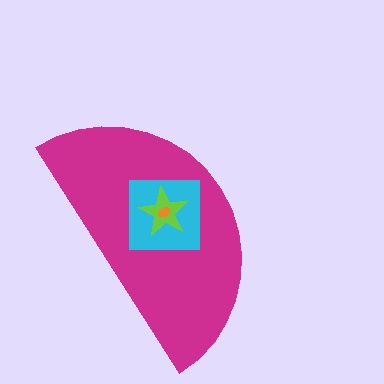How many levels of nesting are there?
4.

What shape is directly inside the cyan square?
The lime star.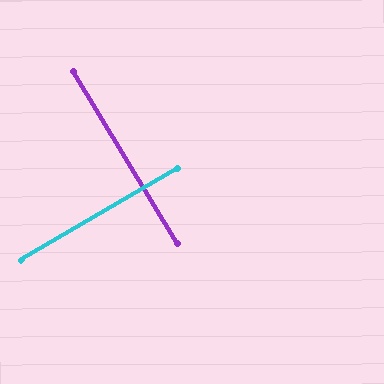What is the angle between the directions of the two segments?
Approximately 89 degrees.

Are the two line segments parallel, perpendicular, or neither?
Perpendicular — they meet at approximately 89°.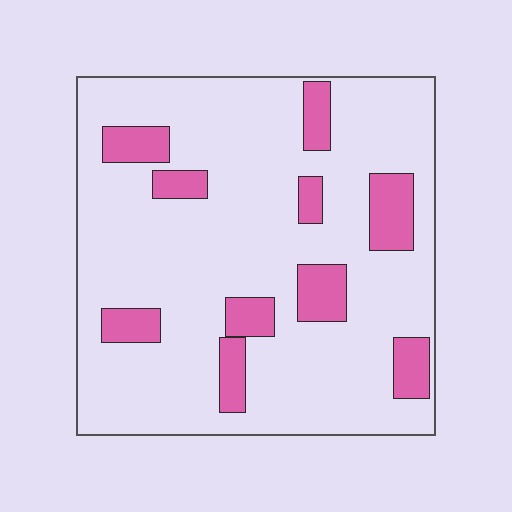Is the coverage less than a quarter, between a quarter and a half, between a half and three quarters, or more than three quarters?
Less than a quarter.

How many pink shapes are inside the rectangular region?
10.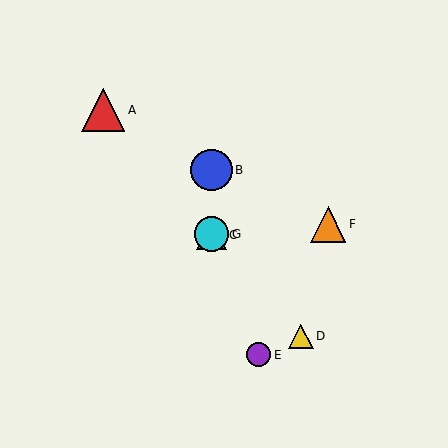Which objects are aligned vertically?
Objects B, C, G are aligned vertically.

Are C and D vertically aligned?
No, C is at x≈212 and D is at x≈301.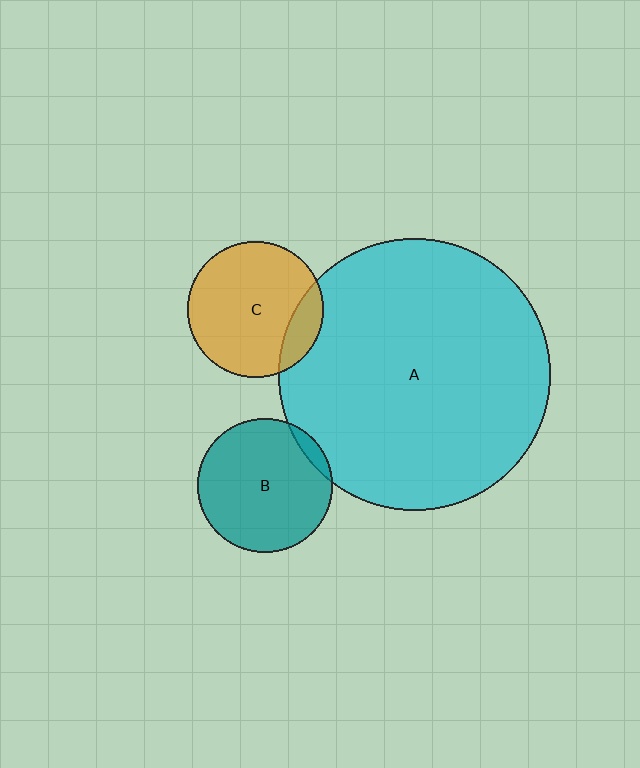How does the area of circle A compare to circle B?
Approximately 4.1 times.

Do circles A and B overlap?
Yes.